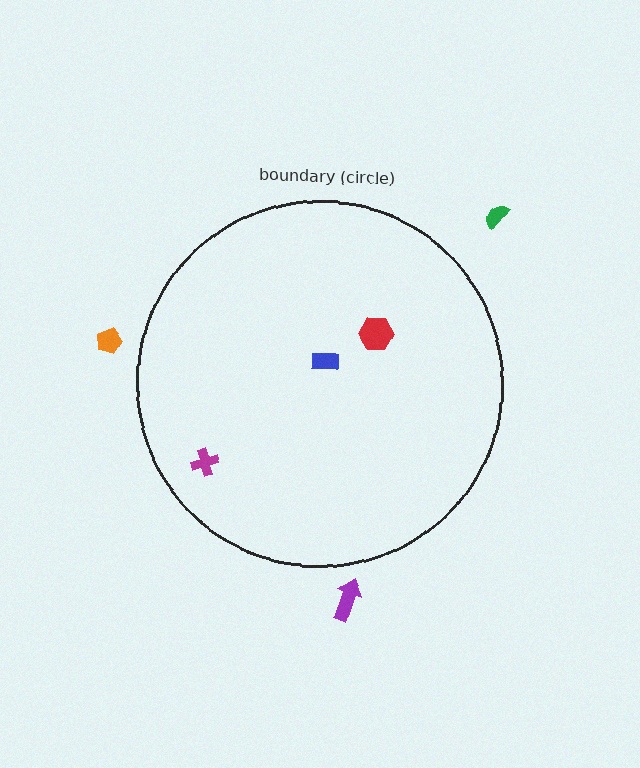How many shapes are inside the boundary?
3 inside, 3 outside.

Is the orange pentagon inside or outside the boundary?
Outside.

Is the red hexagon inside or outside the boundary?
Inside.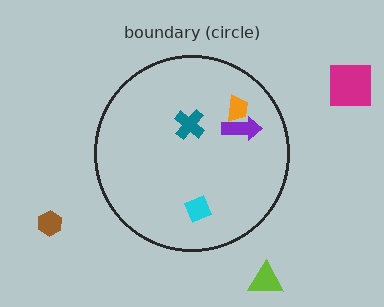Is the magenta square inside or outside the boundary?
Outside.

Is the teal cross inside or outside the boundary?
Inside.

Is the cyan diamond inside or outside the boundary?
Inside.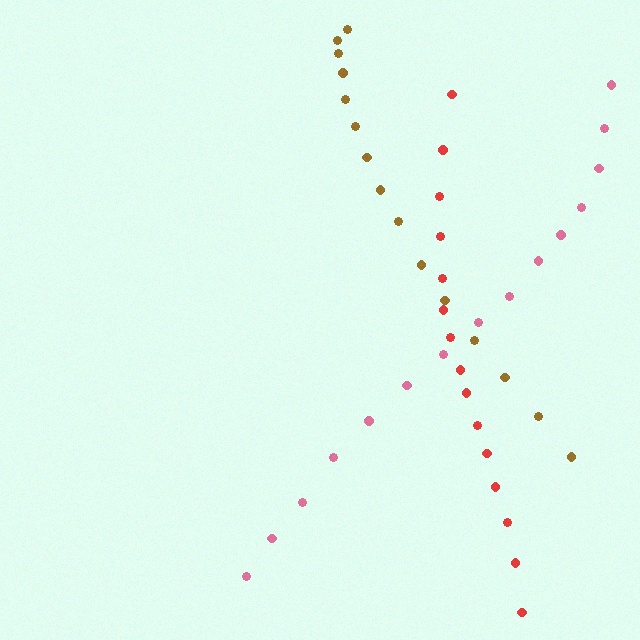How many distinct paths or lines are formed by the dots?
There are 3 distinct paths.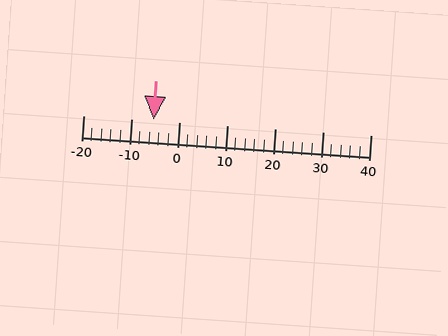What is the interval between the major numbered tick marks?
The major tick marks are spaced 10 units apart.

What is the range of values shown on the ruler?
The ruler shows values from -20 to 40.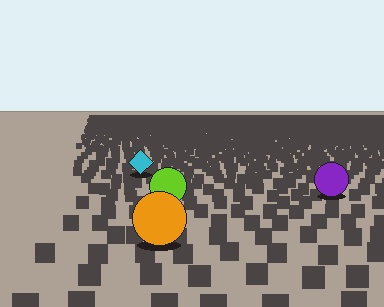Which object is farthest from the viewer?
The cyan diamond is farthest from the viewer. It appears smaller and the ground texture around it is denser.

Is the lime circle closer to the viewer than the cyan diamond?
Yes. The lime circle is closer — you can tell from the texture gradient: the ground texture is coarser near it.